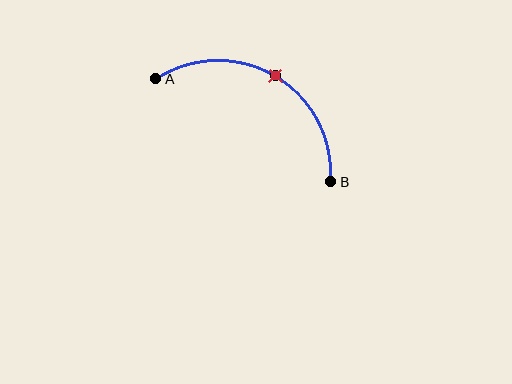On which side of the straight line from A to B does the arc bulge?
The arc bulges above the straight line connecting A and B.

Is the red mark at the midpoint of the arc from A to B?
Yes. The red mark lies on the arc at equal arc-length from both A and B — it is the arc midpoint.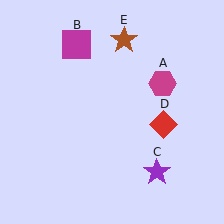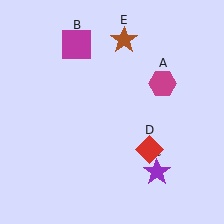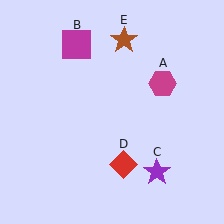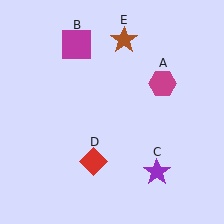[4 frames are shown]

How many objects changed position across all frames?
1 object changed position: red diamond (object D).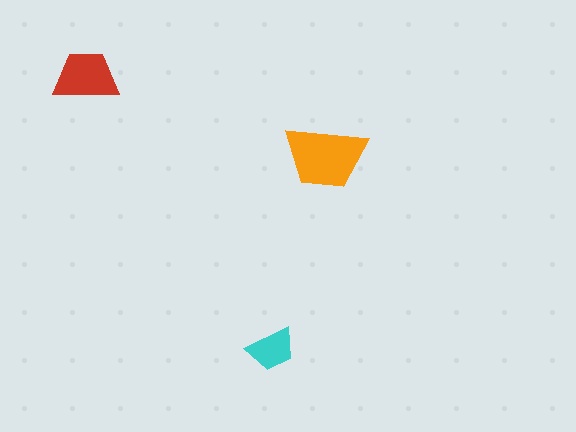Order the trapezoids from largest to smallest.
the orange one, the red one, the cyan one.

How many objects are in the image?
There are 3 objects in the image.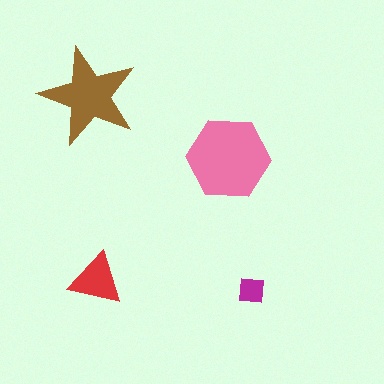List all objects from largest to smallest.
The pink hexagon, the brown star, the red triangle, the magenta square.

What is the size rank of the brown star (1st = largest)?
2nd.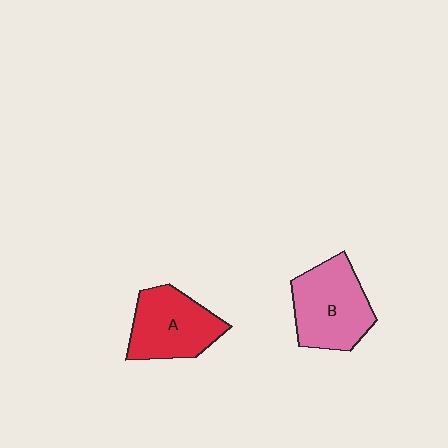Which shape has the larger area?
Shape B (pink).